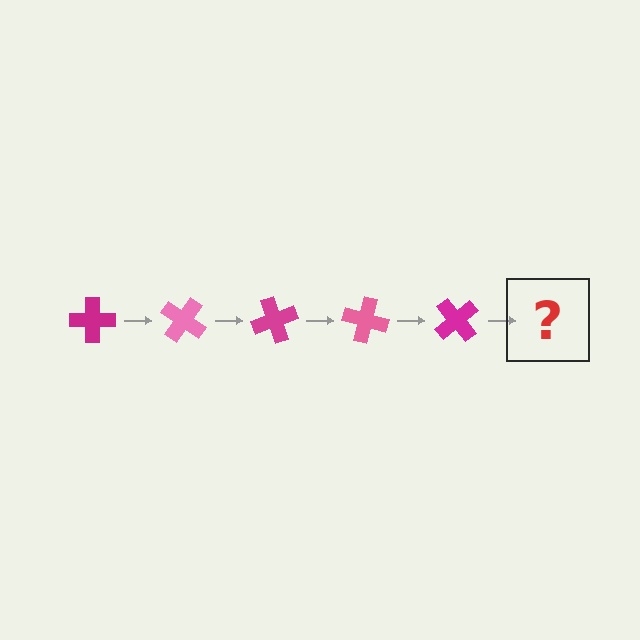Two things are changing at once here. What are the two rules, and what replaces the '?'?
The two rules are that it rotates 35 degrees each step and the color cycles through magenta and pink. The '?' should be a pink cross, rotated 175 degrees from the start.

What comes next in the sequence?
The next element should be a pink cross, rotated 175 degrees from the start.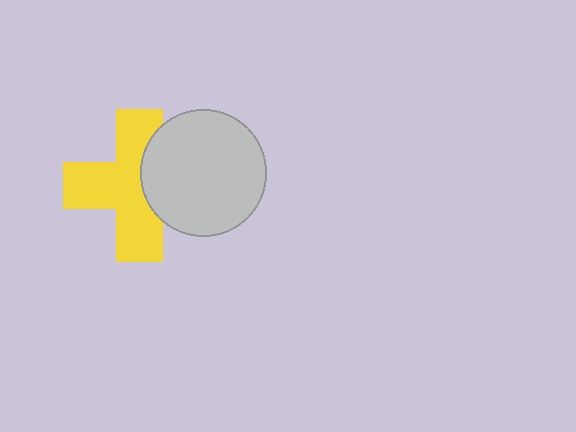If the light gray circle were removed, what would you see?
You would see the complete yellow cross.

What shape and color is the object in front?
The object in front is a light gray circle.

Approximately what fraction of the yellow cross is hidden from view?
Roughly 34% of the yellow cross is hidden behind the light gray circle.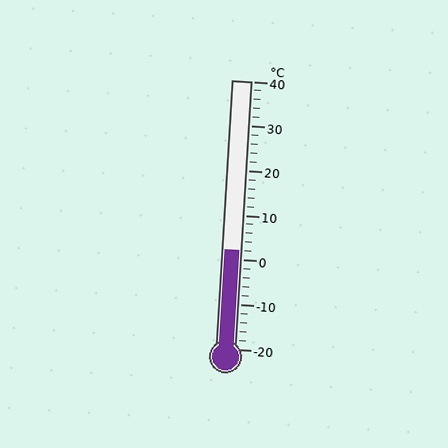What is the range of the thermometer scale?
The thermometer scale ranges from -20°C to 40°C.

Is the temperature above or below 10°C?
The temperature is below 10°C.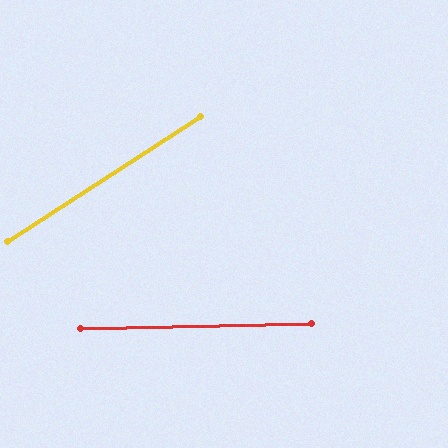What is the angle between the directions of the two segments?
Approximately 32 degrees.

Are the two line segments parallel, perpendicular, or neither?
Neither parallel nor perpendicular — they differ by about 32°.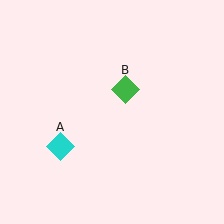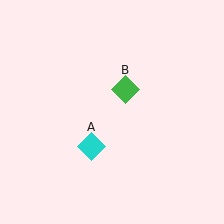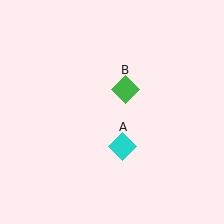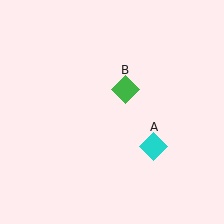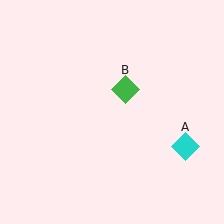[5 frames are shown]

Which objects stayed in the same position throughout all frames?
Green diamond (object B) remained stationary.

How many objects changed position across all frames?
1 object changed position: cyan diamond (object A).